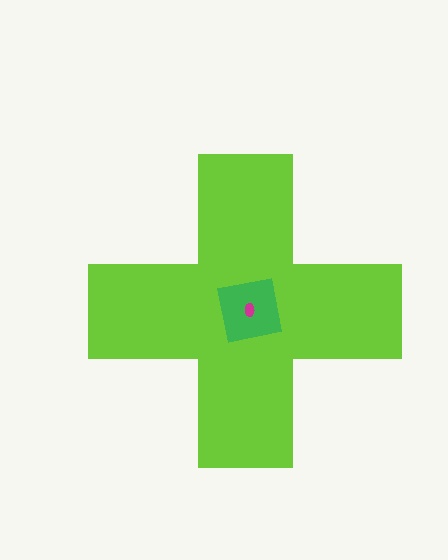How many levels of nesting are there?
3.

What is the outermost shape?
The lime cross.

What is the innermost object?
The magenta ellipse.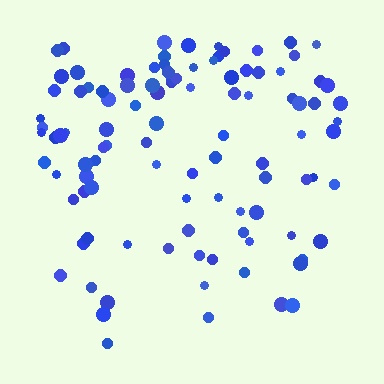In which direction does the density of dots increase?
From bottom to top, with the top side densest.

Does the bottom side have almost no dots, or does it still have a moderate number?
Still a moderate number, just noticeably fewer than the top.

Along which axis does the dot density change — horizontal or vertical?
Vertical.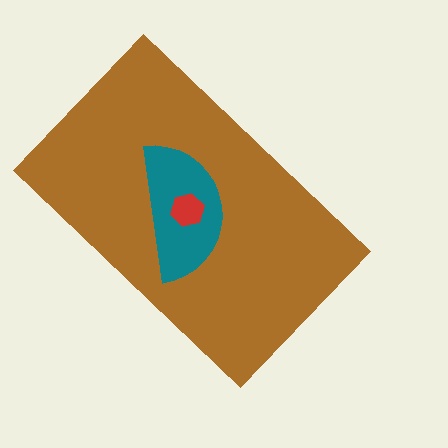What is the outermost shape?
The brown rectangle.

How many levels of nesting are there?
3.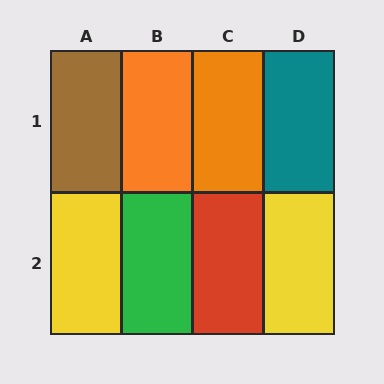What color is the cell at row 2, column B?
Green.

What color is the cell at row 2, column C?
Red.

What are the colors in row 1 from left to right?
Brown, orange, orange, teal.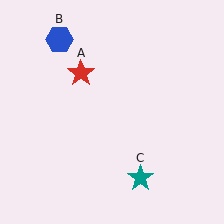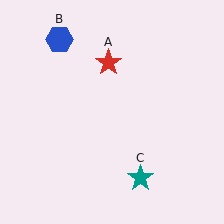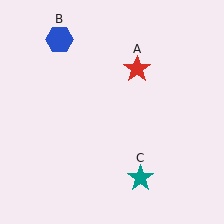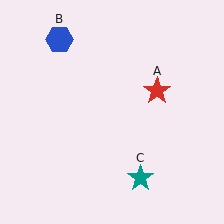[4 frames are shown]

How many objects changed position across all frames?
1 object changed position: red star (object A).